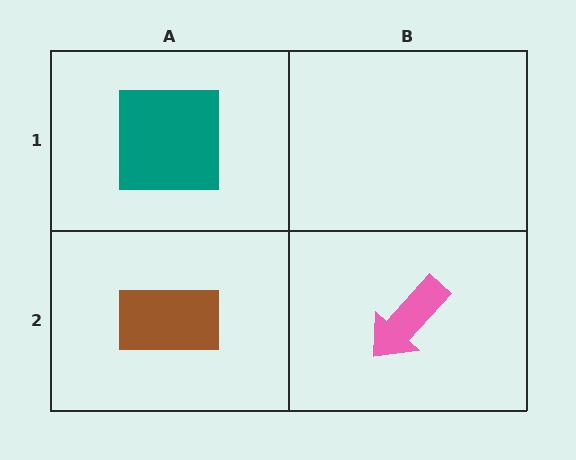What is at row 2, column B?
A pink arrow.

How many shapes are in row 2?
2 shapes.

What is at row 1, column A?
A teal square.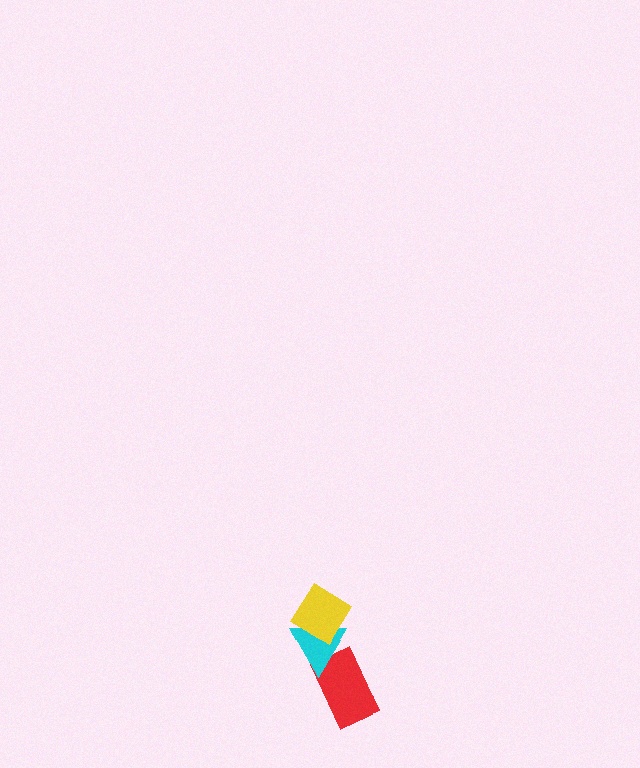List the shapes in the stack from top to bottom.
From top to bottom: the yellow diamond, the cyan triangle, the red rectangle.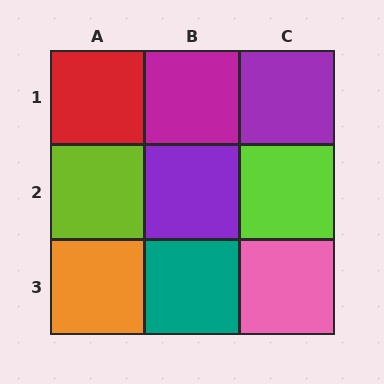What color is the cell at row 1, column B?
Magenta.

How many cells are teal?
1 cell is teal.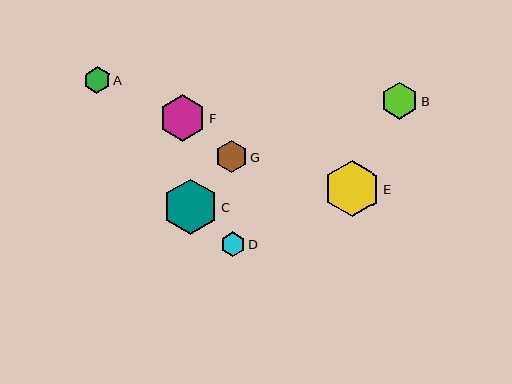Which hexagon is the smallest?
Hexagon D is the smallest with a size of approximately 25 pixels.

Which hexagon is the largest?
Hexagon E is the largest with a size of approximately 56 pixels.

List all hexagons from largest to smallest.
From largest to smallest: E, C, F, B, G, A, D.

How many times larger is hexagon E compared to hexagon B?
Hexagon E is approximately 1.5 times the size of hexagon B.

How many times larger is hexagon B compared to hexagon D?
Hexagon B is approximately 1.5 times the size of hexagon D.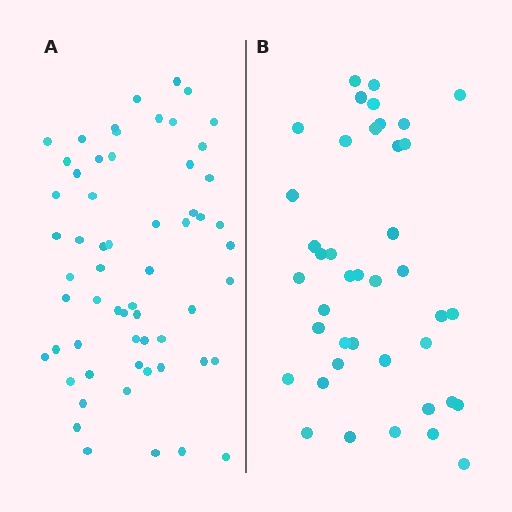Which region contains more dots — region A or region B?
Region A (the left region) has more dots.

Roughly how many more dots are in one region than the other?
Region A has approximately 20 more dots than region B.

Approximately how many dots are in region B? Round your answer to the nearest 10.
About 40 dots. (The exact count is 41, which rounds to 40.)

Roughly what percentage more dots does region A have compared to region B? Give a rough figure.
About 45% more.